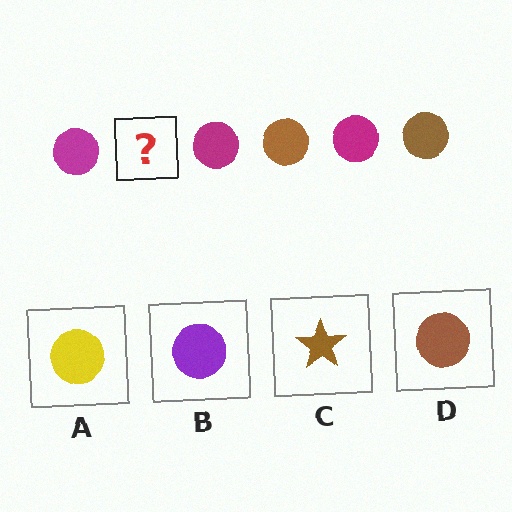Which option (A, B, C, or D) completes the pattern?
D.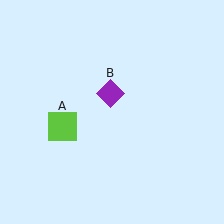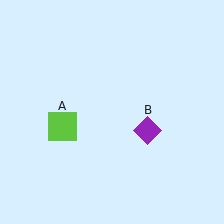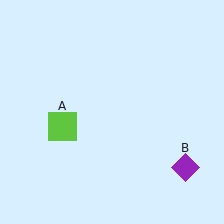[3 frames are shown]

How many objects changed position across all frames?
1 object changed position: purple diamond (object B).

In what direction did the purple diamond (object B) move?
The purple diamond (object B) moved down and to the right.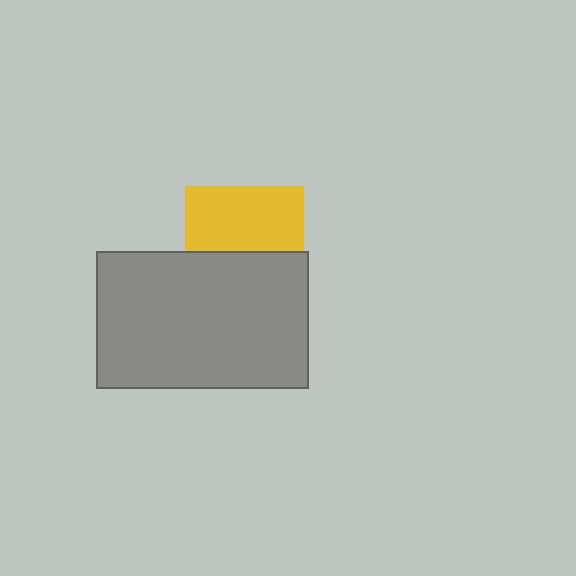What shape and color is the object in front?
The object in front is a gray rectangle.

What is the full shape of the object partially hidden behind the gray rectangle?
The partially hidden object is a yellow square.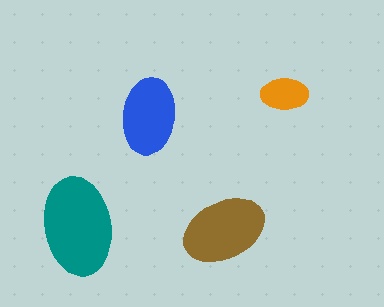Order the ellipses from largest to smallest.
the teal one, the brown one, the blue one, the orange one.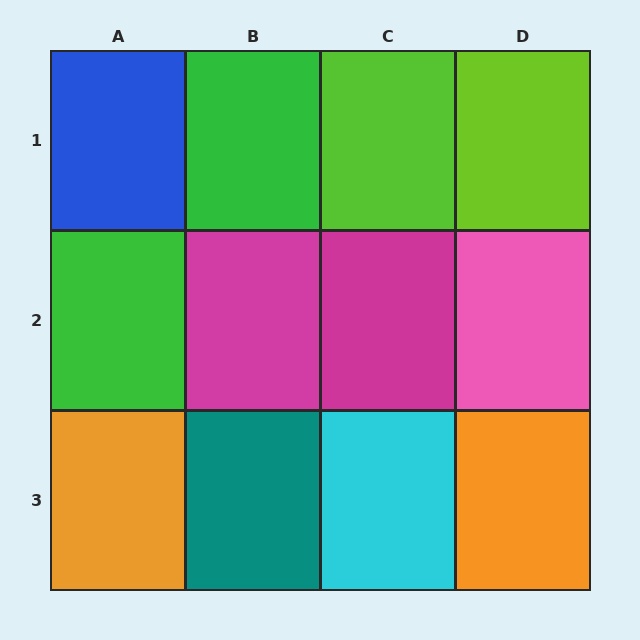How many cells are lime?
2 cells are lime.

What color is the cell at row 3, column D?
Orange.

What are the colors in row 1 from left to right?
Blue, green, lime, lime.